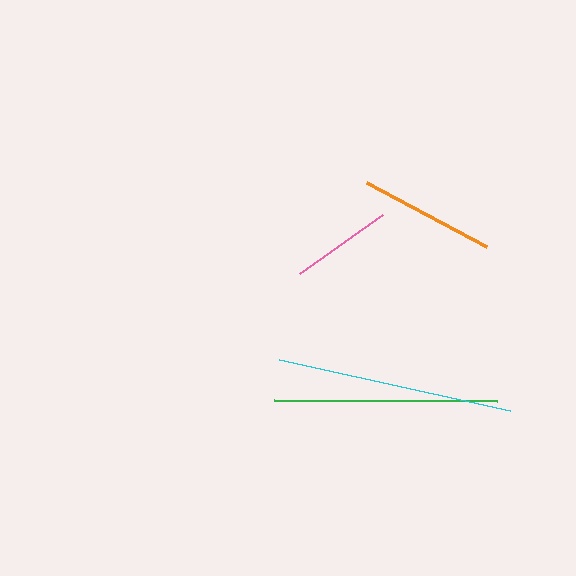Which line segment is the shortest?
The pink line is the shortest at approximately 101 pixels.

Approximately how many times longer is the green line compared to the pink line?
The green line is approximately 2.2 times the length of the pink line.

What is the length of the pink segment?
The pink segment is approximately 101 pixels long.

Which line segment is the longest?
The cyan line is the longest at approximately 237 pixels.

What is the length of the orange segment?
The orange segment is approximately 136 pixels long.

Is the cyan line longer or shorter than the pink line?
The cyan line is longer than the pink line.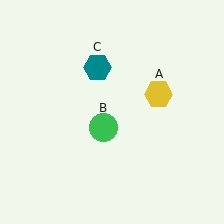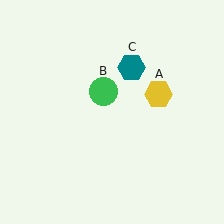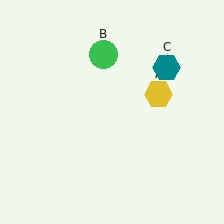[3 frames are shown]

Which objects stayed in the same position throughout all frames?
Yellow hexagon (object A) remained stationary.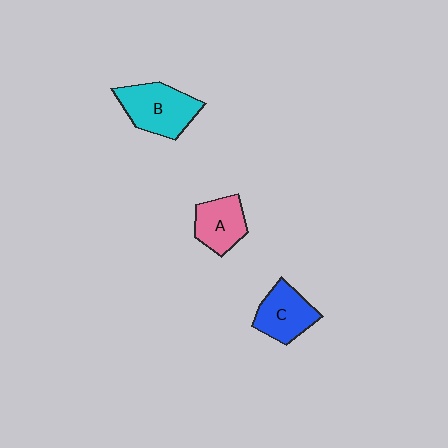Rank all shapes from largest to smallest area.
From largest to smallest: B (cyan), C (blue), A (pink).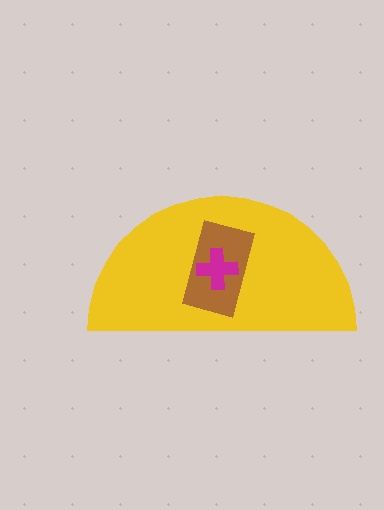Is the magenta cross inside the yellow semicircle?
Yes.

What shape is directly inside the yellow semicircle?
The brown rectangle.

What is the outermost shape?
The yellow semicircle.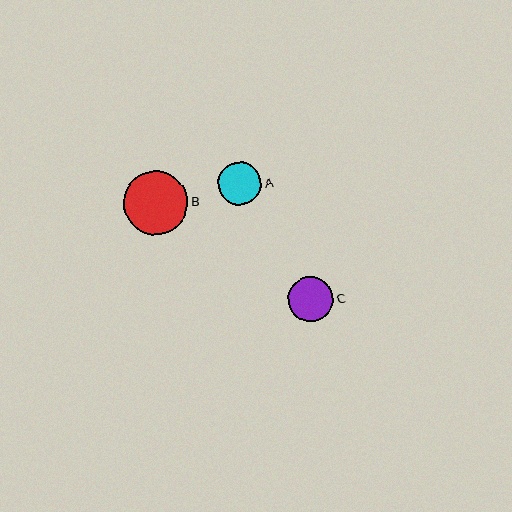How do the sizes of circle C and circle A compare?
Circle C and circle A are approximately the same size.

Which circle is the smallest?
Circle A is the smallest with a size of approximately 43 pixels.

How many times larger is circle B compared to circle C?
Circle B is approximately 1.4 times the size of circle C.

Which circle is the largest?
Circle B is the largest with a size of approximately 64 pixels.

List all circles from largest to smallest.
From largest to smallest: B, C, A.